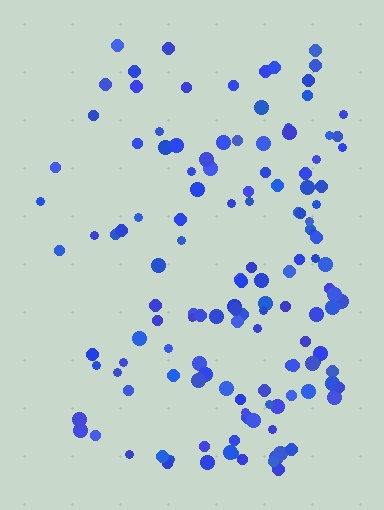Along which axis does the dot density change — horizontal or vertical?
Horizontal.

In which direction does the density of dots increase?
From left to right, with the right side densest.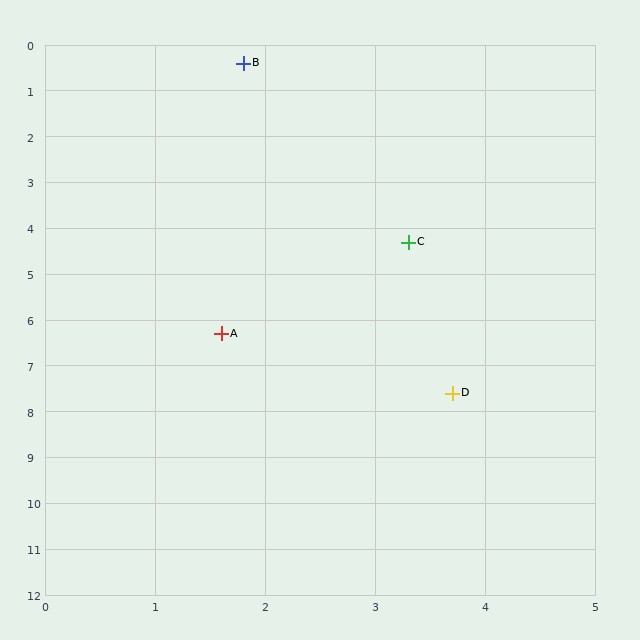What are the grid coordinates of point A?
Point A is at approximately (1.6, 6.3).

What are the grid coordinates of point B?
Point B is at approximately (1.8, 0.4).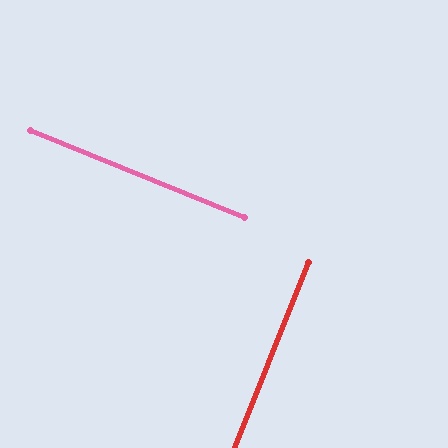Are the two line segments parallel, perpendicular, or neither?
Perpendicular — they meet at approximately 90°.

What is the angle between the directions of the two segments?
Approximately 90 degrees.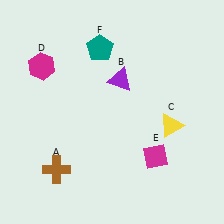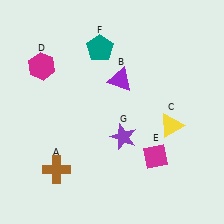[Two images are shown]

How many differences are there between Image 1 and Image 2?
There is 1 difference between the two images.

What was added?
A purple star (G) was added in Image 2.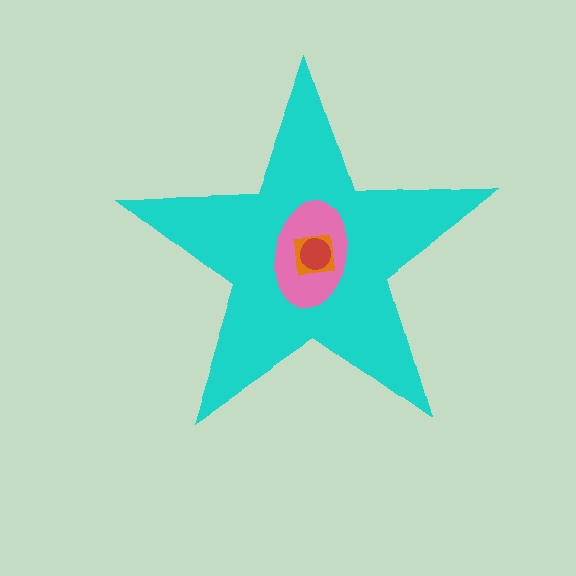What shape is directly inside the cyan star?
The pink ellipse.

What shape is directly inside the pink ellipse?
The orange square.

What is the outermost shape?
The cyan star.